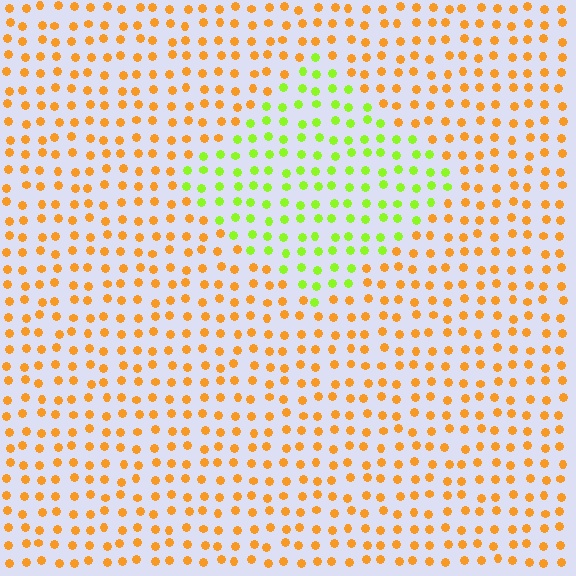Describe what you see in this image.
The image is filled with small orange elements in a uniform arrangement. A diamond-shaped region is visible where the elements are tinted to a slightly different hue, forming a subtle color boundary.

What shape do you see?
I see a diamond.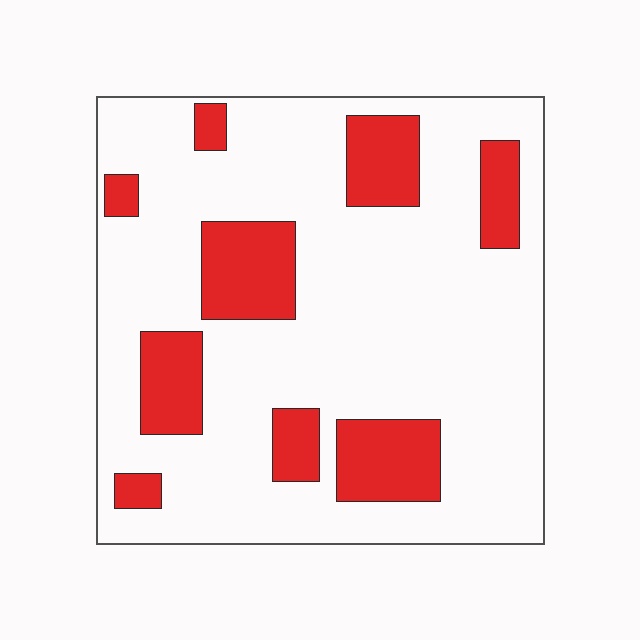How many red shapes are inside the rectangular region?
9.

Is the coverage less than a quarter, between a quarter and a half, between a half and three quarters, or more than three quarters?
Less than a quarter.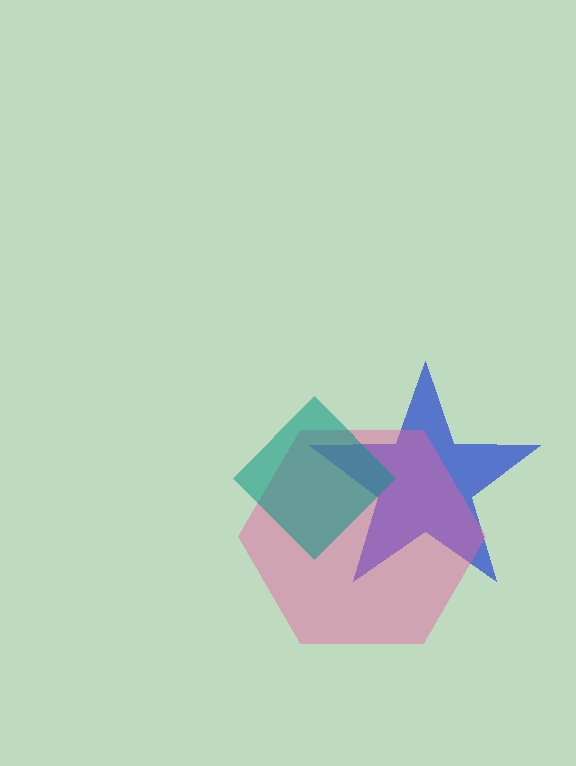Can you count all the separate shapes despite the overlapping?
Yes, there are 3 separate shapes.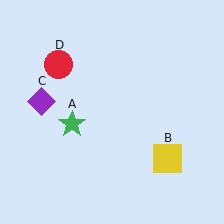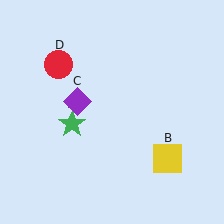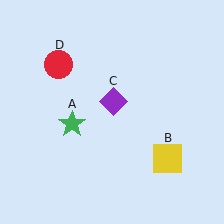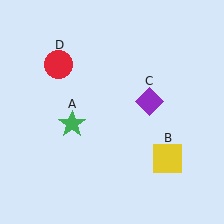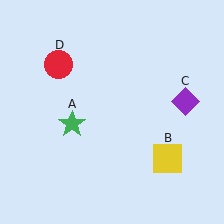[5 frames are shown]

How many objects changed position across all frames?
1 object changed position: purple diamond (object C).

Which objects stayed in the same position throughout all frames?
Green star (object A) and yellow square (object B) and red circle (object D) remained stationary.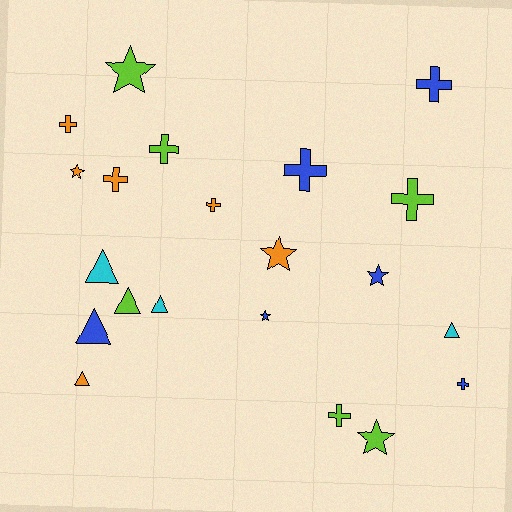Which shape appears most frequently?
Cross, with 9 objects.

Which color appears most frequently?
Lime, with 6 objects.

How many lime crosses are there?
There are 3 lime crosses.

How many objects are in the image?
There are 21 objects.